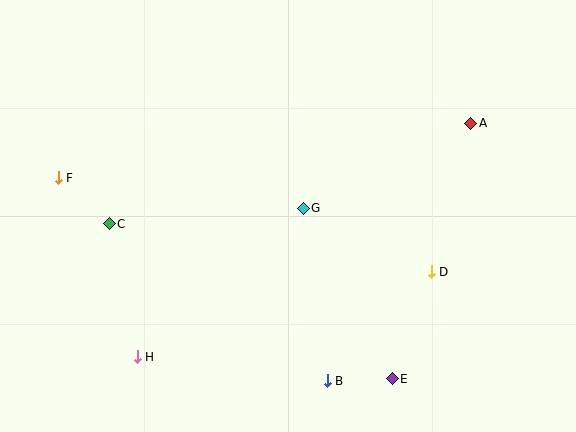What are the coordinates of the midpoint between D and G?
The midpoint between D and G is at (367, 240).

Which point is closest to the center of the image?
Point G at (303, 208) is closest to the center.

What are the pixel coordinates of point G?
Point G is at (303, 208).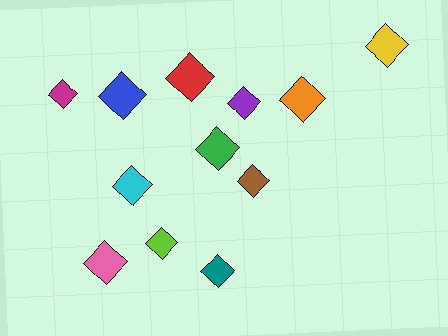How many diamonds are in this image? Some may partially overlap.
There are 12 diamonds.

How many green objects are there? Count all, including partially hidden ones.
There is 1 green object.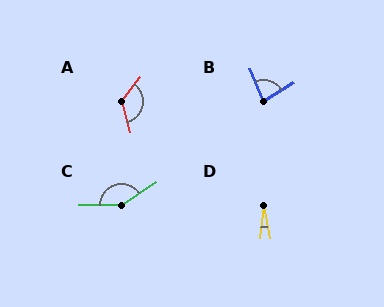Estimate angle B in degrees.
Approximately 81 degrees.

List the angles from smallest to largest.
D (18°), B (81°), A (128°), C (147°).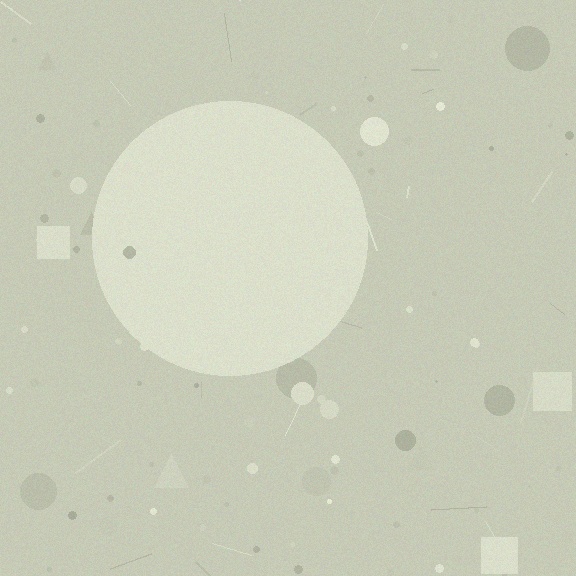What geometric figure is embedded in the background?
A circle is embedded in the background.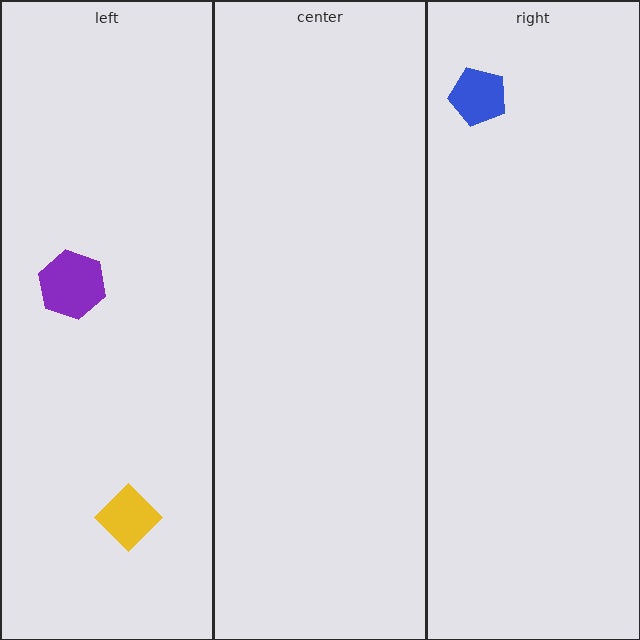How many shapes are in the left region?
2.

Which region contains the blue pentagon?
The right region.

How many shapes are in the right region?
1.